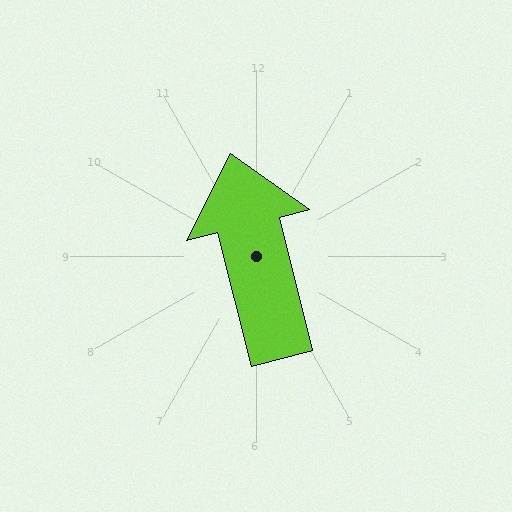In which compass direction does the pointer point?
North.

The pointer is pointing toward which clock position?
Roughly 12 o'clock.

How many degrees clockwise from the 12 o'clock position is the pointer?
Approximately 346 degrees.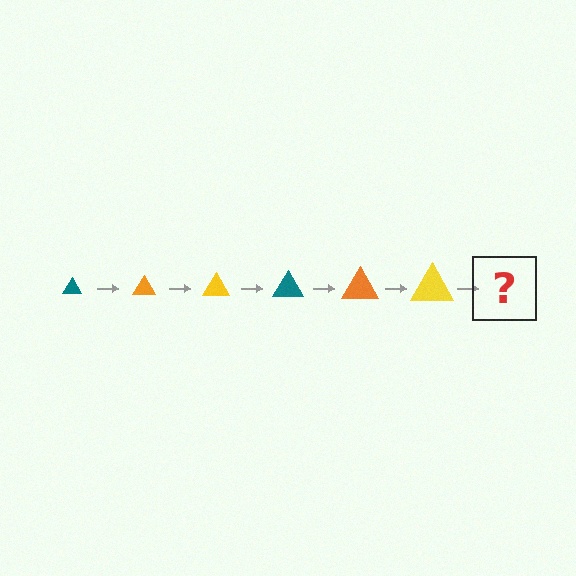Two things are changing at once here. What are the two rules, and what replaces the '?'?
The two rules are that the triangle grows larger each step and the color cycles through teal, orange, and yellow. The '?' should be a teal triangle, larger than the previous one.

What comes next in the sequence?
The next element should be a teal triangle, larger than the previous one.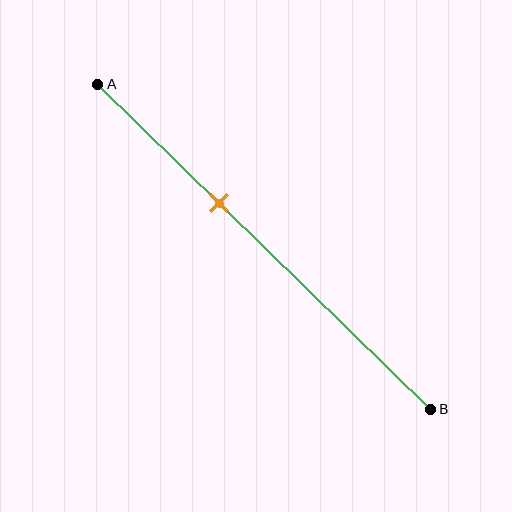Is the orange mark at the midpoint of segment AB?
No, the mark is at about 35% from A, not at the 50% midpoint.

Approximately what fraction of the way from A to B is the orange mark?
The orange mark is approximately 35% of the way from A to B.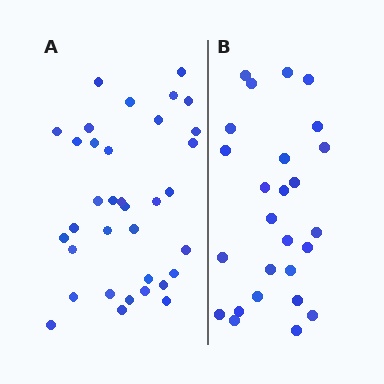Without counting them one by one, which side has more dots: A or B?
Region A (the left region) has more dots.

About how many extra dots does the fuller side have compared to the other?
Region A has roughly 8 or so more dots than region B.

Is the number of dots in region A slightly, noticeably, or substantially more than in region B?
Region A has noticeably more, but not dramatically so. The ratio is roughly 1.3 to 1.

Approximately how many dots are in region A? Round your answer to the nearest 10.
About 40 dots. (The exact count is 35, which rounds to 40.)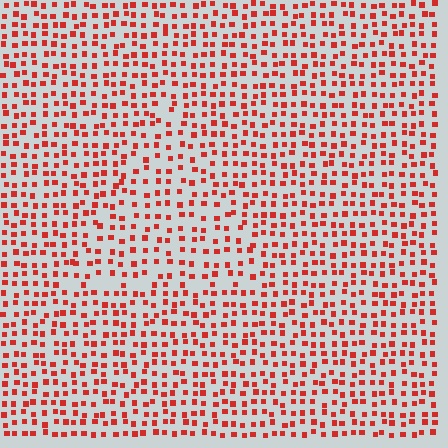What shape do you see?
I see a triangle.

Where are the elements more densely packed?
The elements are more densely packed outside the triangle boundary.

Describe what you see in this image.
The image contains small red elements arranged at two different densities. A triangle-shaped region is visible where the elements are less densely packed than the surrounding area.